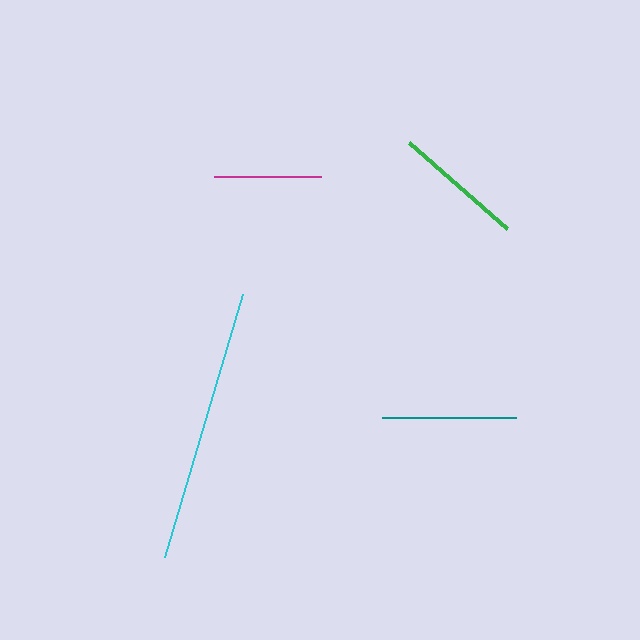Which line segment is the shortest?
The magenta line is the shortest at approximately 107 pixels.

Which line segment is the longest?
The cyan line is the longest at approximately 274 pixels.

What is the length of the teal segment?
The teal segment is approximately 134 pixels long.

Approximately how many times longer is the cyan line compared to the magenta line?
The cyan line is approximately 2.6 times the length of the magenta line.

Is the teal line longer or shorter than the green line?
The teal line is longer than the green line.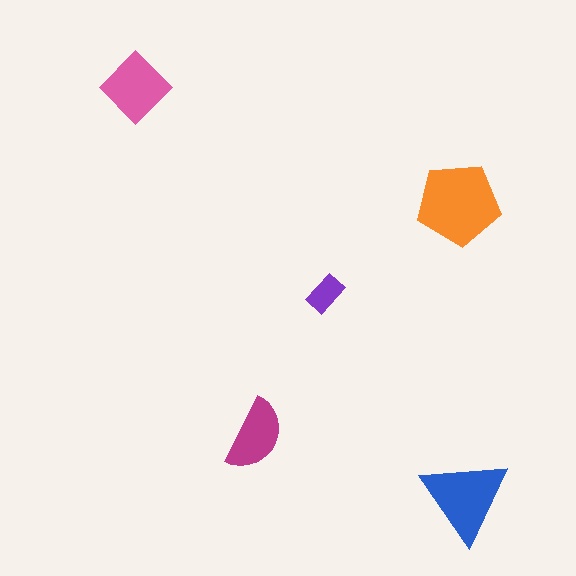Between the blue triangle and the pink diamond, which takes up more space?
The blue triangle.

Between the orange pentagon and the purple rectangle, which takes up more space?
The orange pentagon.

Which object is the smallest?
The purple rectangle.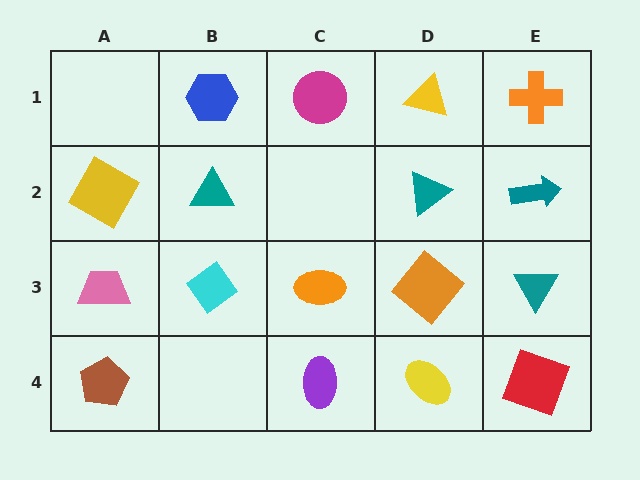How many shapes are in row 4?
4 shapes.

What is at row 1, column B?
A blue hexagon.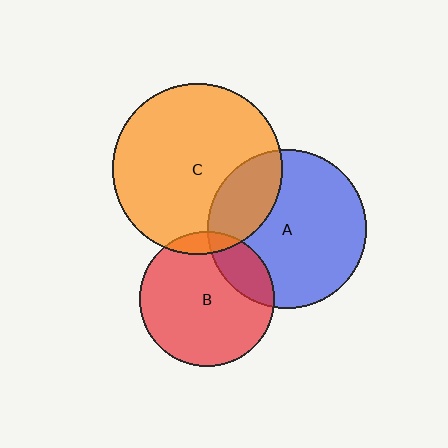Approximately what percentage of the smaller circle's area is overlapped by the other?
Approximately 25%.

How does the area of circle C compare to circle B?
Approximately 1.6 times.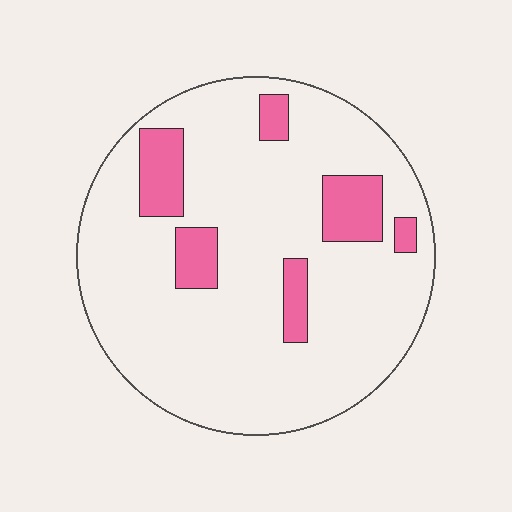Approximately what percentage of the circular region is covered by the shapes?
Approximately 15%.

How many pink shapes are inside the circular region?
6.